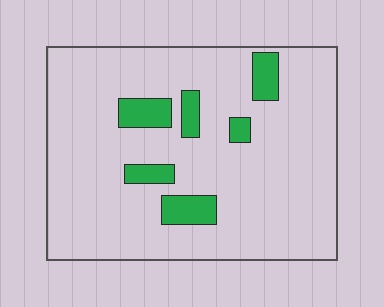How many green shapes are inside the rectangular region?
6.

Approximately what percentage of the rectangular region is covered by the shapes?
Approximately 10%.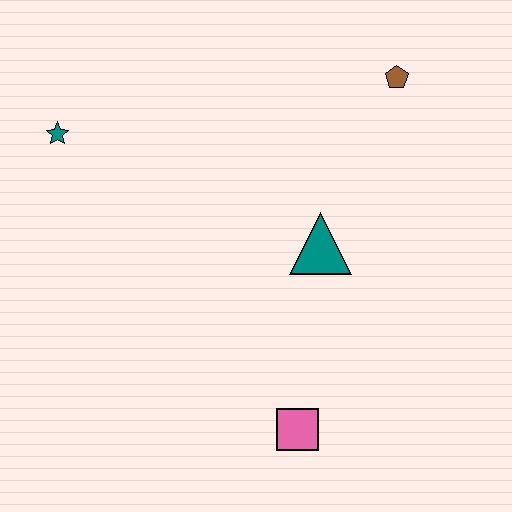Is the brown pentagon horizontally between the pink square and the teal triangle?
No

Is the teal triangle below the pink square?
No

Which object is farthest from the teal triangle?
The teal star is farthest from the teal triangle.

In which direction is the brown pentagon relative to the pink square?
The brown pentagon is above the pink square.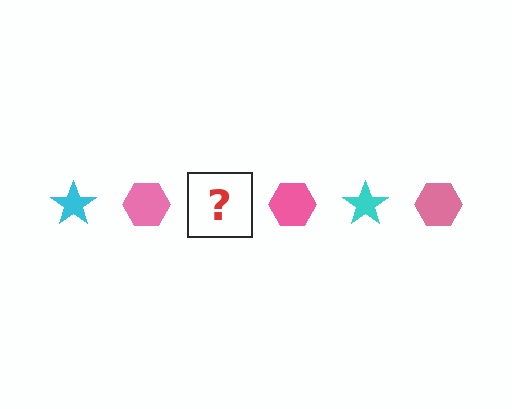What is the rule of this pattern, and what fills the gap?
The rule is that the pattern alternates between cyan star and pink hexagon. The gap should be filled with a cyan star.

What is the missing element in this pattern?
The missing element is a cyan star.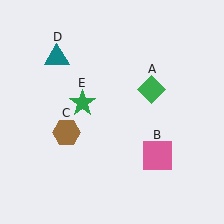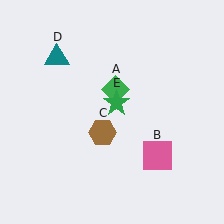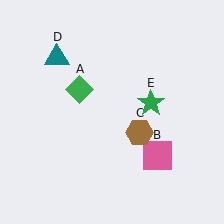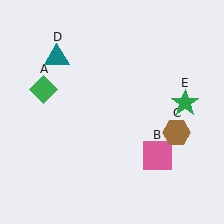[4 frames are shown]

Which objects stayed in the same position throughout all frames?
Pink square (object B) and teal triangle (object D) remained stationary.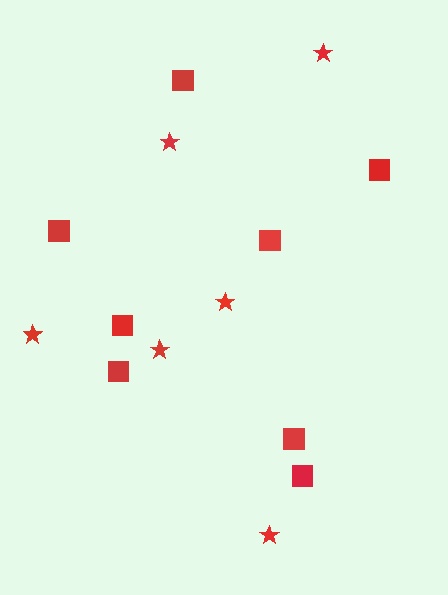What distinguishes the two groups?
There are 2 groups: one group of squares (8) and one group of stars (6).